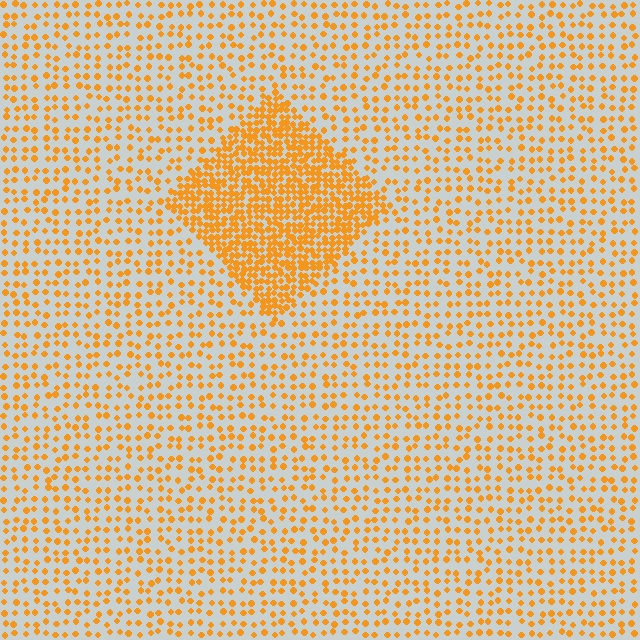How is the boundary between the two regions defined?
The boundary is defined by a change in element density (approximately 2.7x ratio). All elements are the same color, size, and shape.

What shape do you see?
I see a diamond.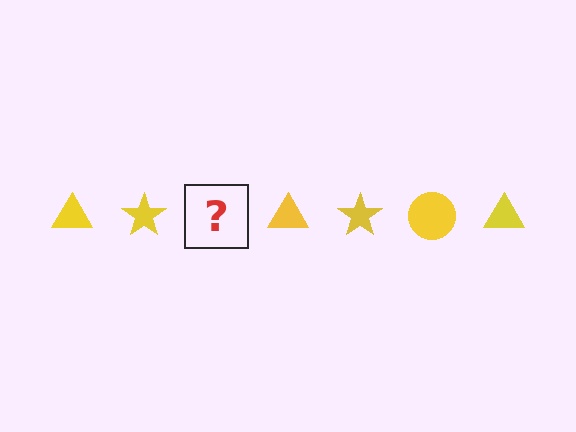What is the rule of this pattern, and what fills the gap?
The rule is that the pattern cycles through triangle, star, circle shapes in yellow. The gap should be filled with a yellow circle.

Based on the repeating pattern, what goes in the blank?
The blank should be a yellow circle.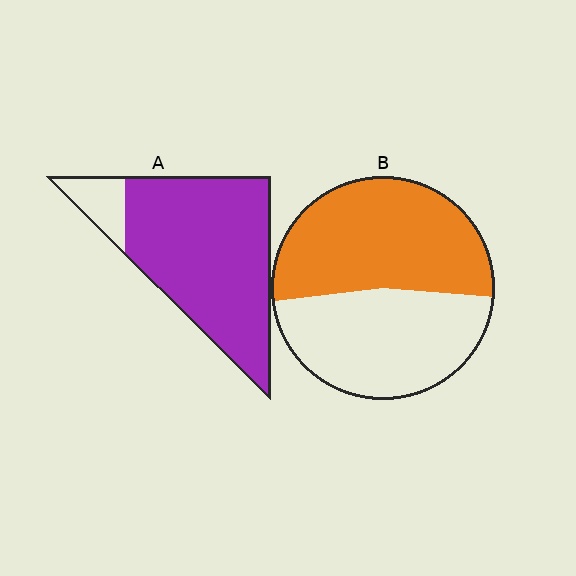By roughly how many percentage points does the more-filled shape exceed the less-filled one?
By roughly 35 percentage points (A over B).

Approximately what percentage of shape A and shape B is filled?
A is approximately 90% and B is approximately 55%.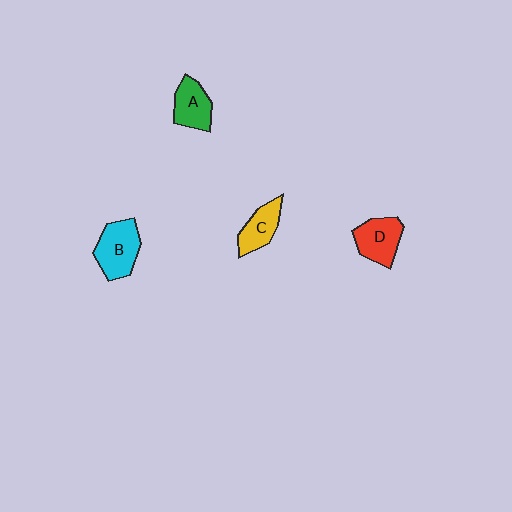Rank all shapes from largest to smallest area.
From largest to smallest: B (cyan), D (red), A (green), C (yellow).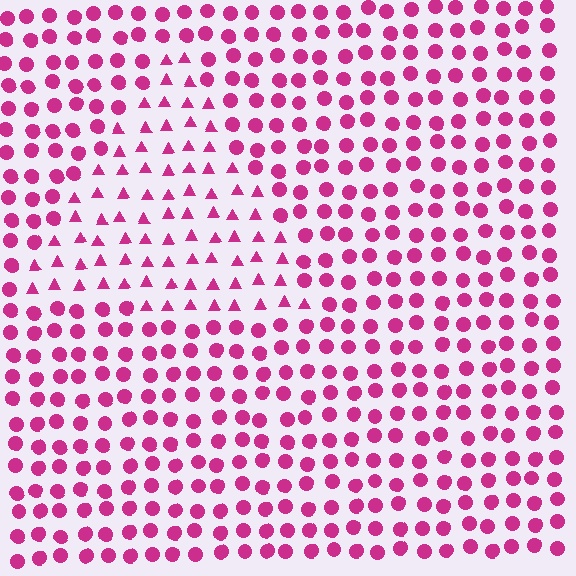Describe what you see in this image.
The image is filled with small magenta elements arranged in a uniform grid. A triangle-shaped region contains triangles, while the surrounding area contains circles. The boundary is defined purely by the change in element shape.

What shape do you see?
I see a triangle.